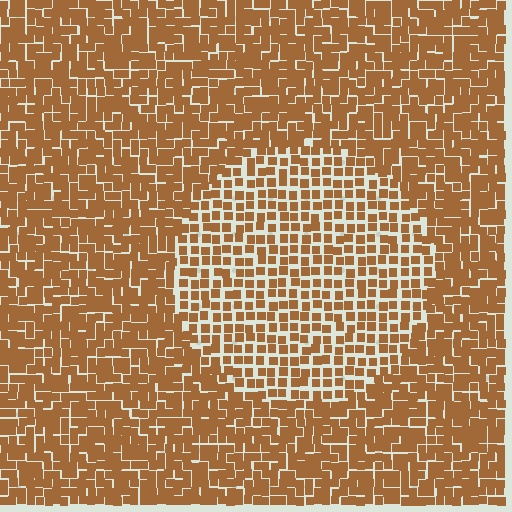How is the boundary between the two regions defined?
The boundary is defined by a change in element density (approximately 1.6x ratio). All elements are the same color, size, and shape.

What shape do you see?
I see a circle.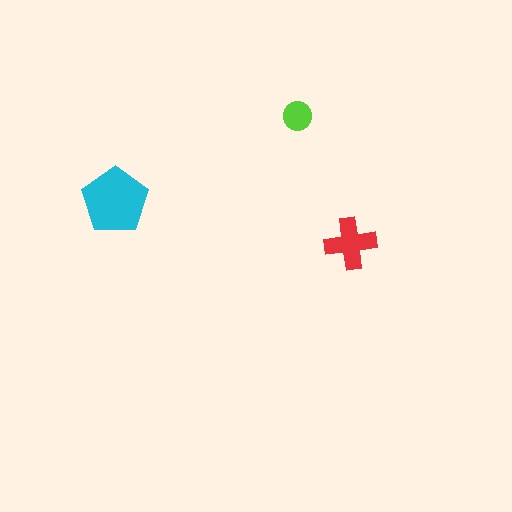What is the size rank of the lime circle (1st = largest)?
3rd.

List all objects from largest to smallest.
The cyan pentagon, the red cross, the lime circle.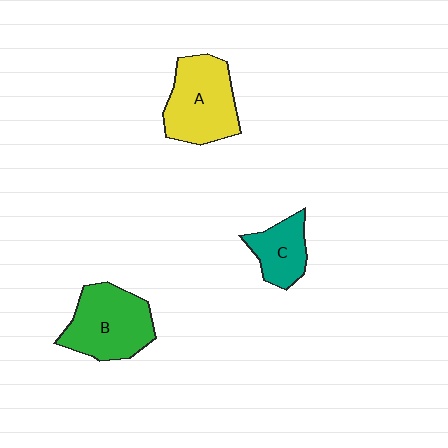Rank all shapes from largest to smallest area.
From largest to smallest: A (yellow), B (green), C (teal).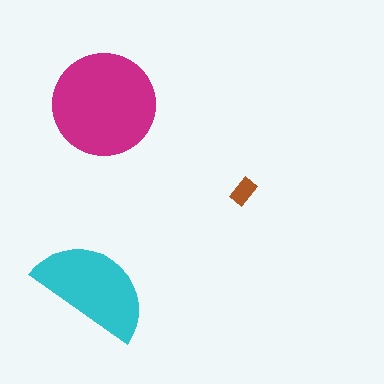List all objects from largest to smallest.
The magenta circle, the cyan semicircle, the brown rectangle.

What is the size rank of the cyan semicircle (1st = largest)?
2nd.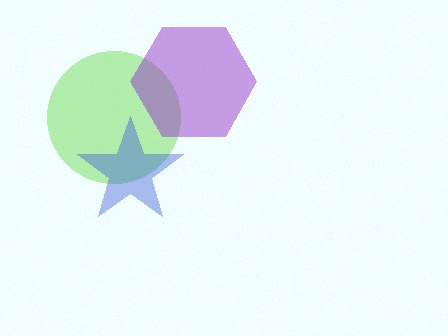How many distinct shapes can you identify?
There are 3 distinct shapes: a lime circle, a blue star, a purple hexagon.